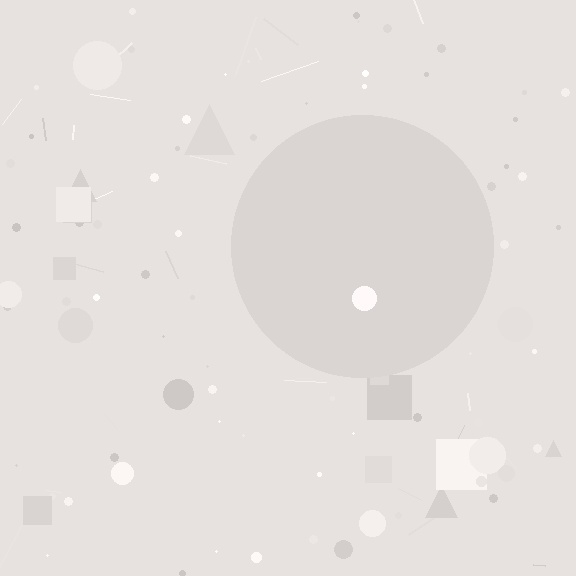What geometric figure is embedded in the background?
A circle is embedded in the background.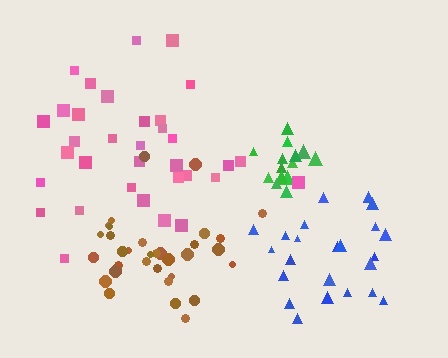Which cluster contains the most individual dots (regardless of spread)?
Pink (34).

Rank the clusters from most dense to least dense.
green, brown, blue, pink.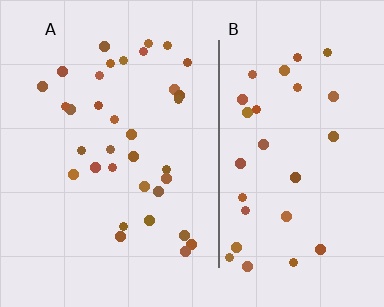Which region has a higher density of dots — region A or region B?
A (the left).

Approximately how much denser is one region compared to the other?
Approximately 1.1× — region A over region B.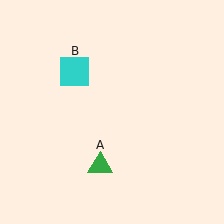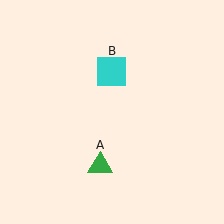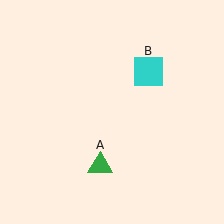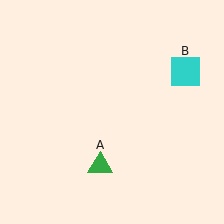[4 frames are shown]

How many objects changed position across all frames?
1 object changed position: cyan square (object B).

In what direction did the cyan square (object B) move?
The cyan square (object B) moved right.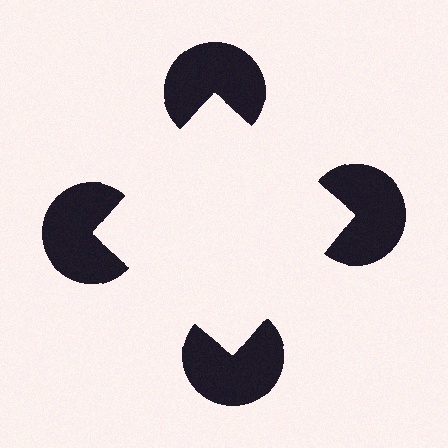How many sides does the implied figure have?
4 sides.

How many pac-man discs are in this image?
There are 4 — one at each vertex of the illusory square.